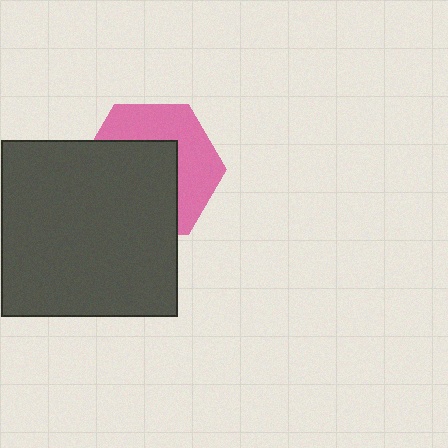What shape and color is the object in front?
The object in front is a dark gray square.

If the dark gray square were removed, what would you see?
You would see the complete pink hexagon.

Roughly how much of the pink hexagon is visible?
A small part of it is visible (roughly 45%).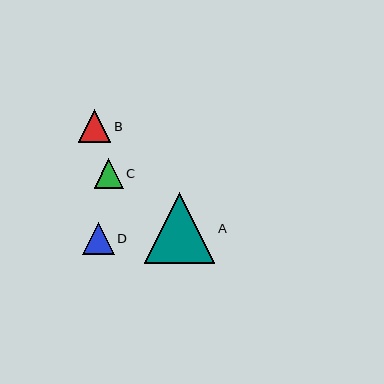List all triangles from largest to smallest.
From largest to smallest: A, B, D, C.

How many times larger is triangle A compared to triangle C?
Triangle A is approximately 2.4 times the size of triangle C.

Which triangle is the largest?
Triangle A is the largest with a size of approximately 70 pixels.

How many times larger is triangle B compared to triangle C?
Triangle B is approximately 1.1 times the size of triangle C.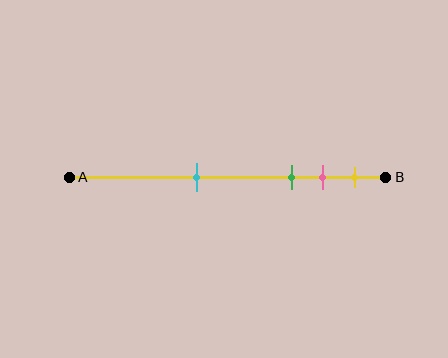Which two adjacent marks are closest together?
The pink and yellow marks are the closest adjacent pair.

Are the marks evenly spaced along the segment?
No, the marks are not evenly spaced.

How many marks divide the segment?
There are 4 marks dividing the segment.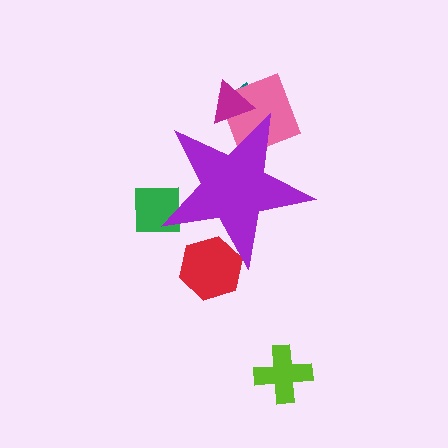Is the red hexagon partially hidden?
Yes, the red hexagon is partially hidden behind the purple star.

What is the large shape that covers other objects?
A purple star.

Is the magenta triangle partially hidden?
Yes, the magenta triangle is partially hidden behind the purple star.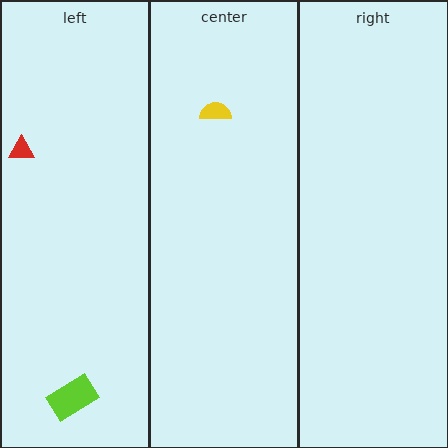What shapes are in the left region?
The red triangle, the lime rectangle.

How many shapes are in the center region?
1.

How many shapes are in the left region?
2.